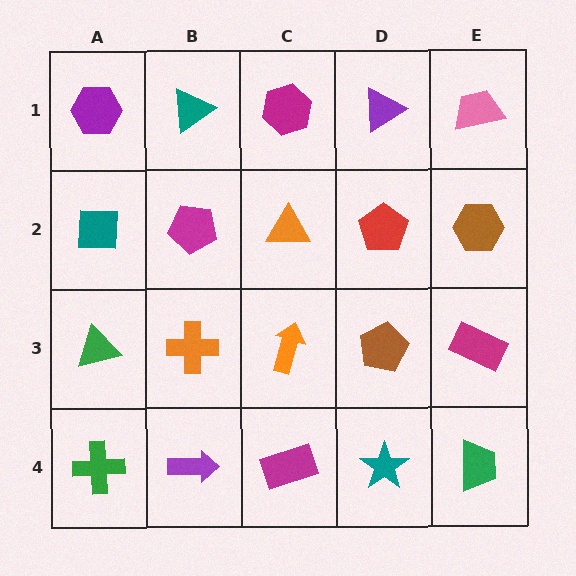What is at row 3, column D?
A brown pentagon.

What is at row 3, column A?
A green triangle.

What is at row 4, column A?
A green cross.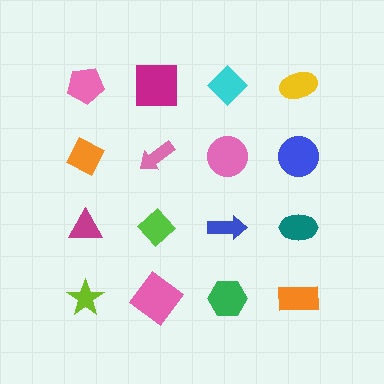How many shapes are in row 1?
4 shapes.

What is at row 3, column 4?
A teal ellipse.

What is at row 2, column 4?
A blue circle.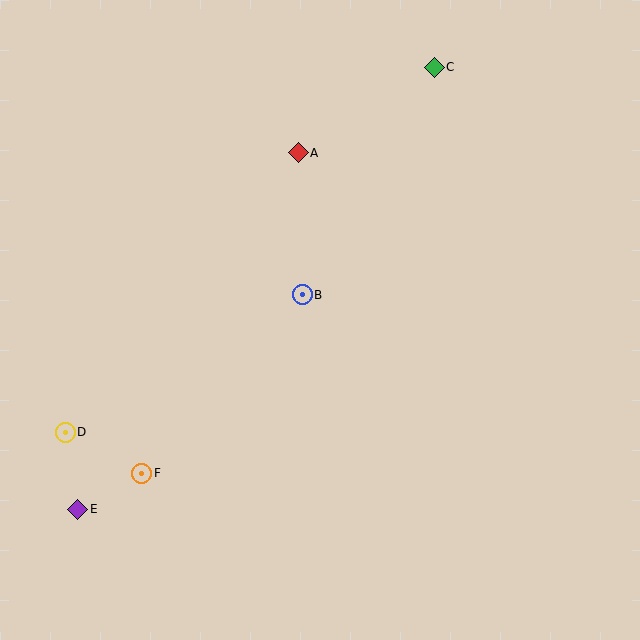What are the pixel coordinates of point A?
Point A is at (298, 153).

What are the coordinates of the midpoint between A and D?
The midpoint between A and D is at (182, 293).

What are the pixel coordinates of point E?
Point E is at (78, 509).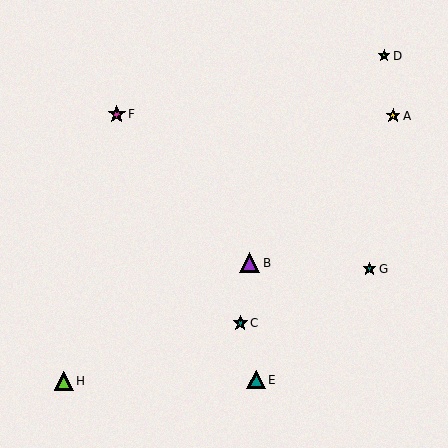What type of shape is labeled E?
Shape E is a teal triangle.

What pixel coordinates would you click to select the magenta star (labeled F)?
Click at (117, 114) to select the magenta star F.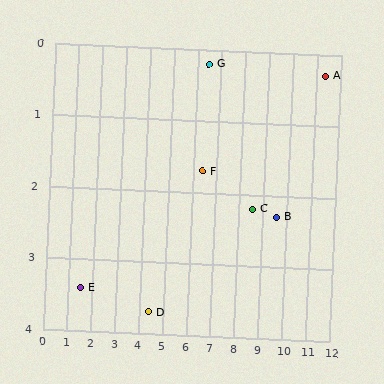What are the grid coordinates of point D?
Point D is at approximately (4.4, 3.7).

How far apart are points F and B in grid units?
Points F and B are about 3.3 grid units apart.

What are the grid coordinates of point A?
Point A is at approximately (11.4, 0.3).